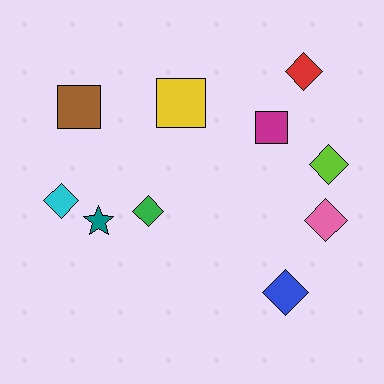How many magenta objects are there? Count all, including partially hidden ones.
There is 1 magenta object.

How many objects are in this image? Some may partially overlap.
There are 10 objects.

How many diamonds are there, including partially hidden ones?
There are 6 diamonds.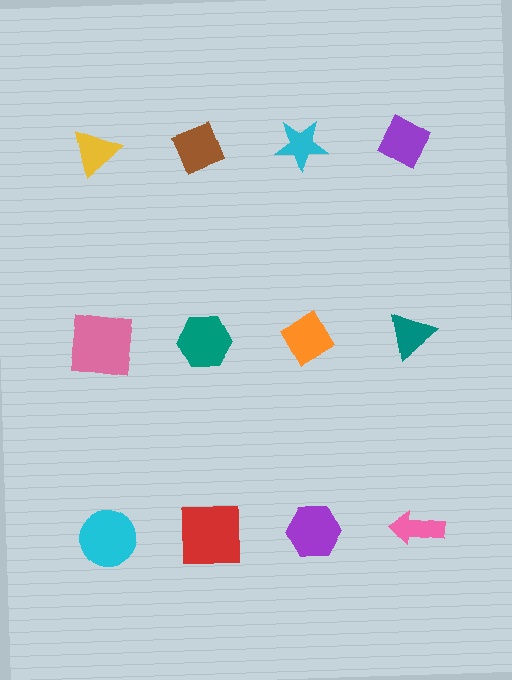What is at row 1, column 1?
A yellow triangle.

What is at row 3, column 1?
A cyan circle.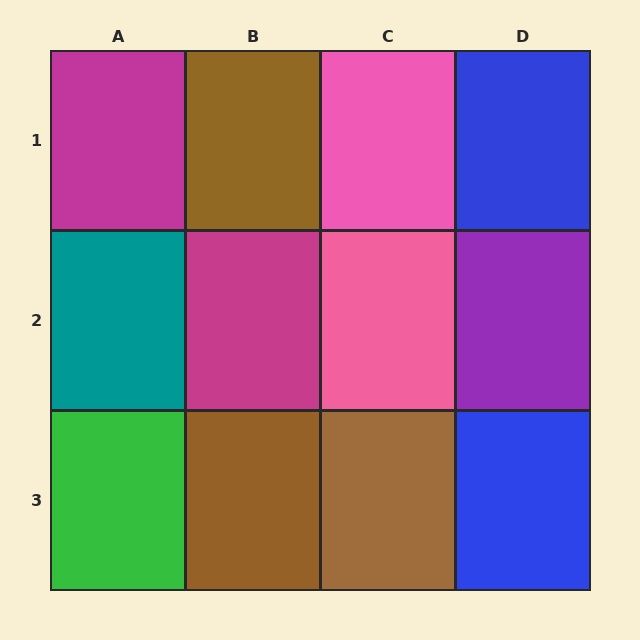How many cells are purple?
1 cell is purple.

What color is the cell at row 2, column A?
Teal.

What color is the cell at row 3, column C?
Brown.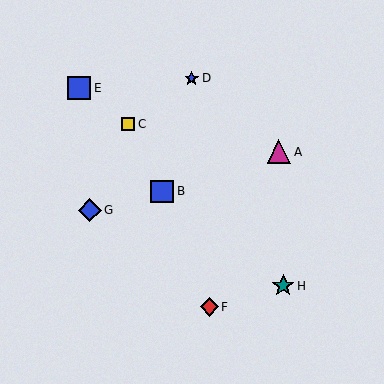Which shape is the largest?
The magenta triangle (labeled A) is the largest.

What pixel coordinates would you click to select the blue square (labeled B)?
Click at (162, 191) to select the blue square B.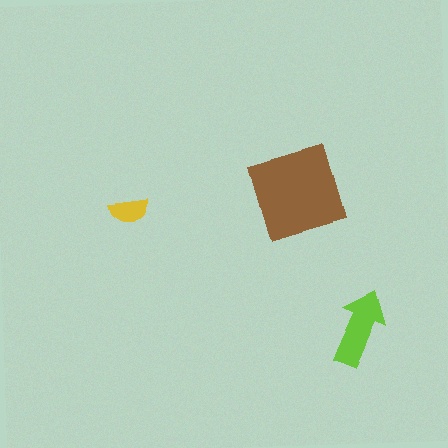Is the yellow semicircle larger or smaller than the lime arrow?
Smaller.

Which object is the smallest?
The yellow semicircle.